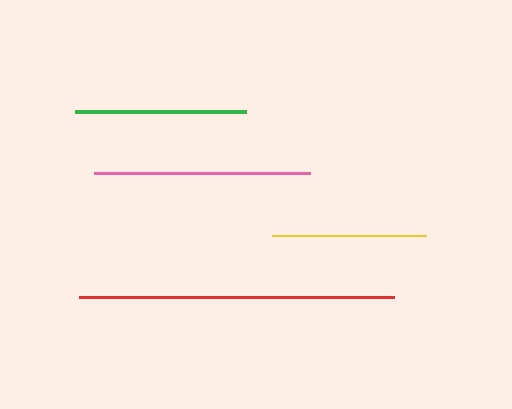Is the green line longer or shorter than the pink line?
The pink line is longer than the green line.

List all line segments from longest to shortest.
From longest to shortest: red, pink, green, yellow.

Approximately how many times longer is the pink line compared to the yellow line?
The pink line is approximately 1.4 times the length of the yellow line.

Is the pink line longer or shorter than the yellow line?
The pink line is longer than the yellow line.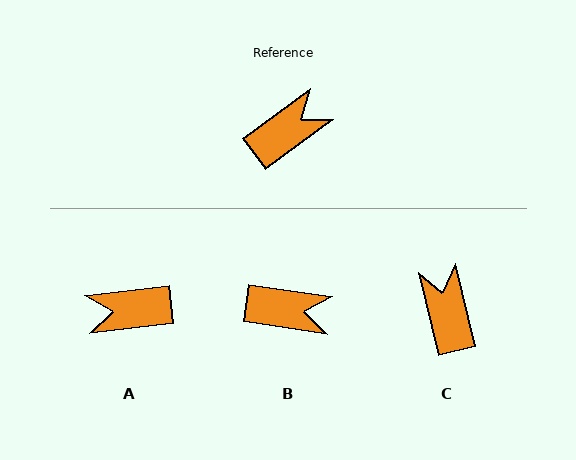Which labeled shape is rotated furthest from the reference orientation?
A, about 150 degrees away.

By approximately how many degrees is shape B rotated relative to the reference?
Approximately 45 degrees clockwise.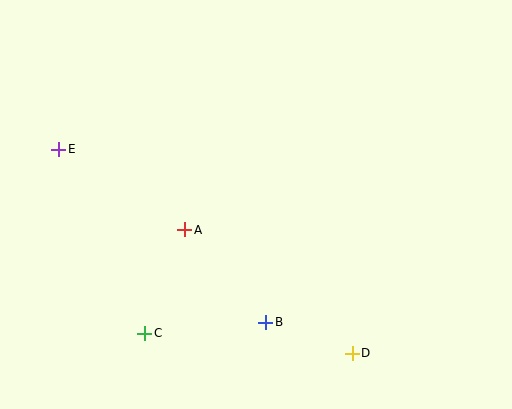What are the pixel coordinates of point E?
Point E is at (59, 149).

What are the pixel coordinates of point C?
Point C is at (145, 333).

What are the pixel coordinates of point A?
Point A is at (185, 230).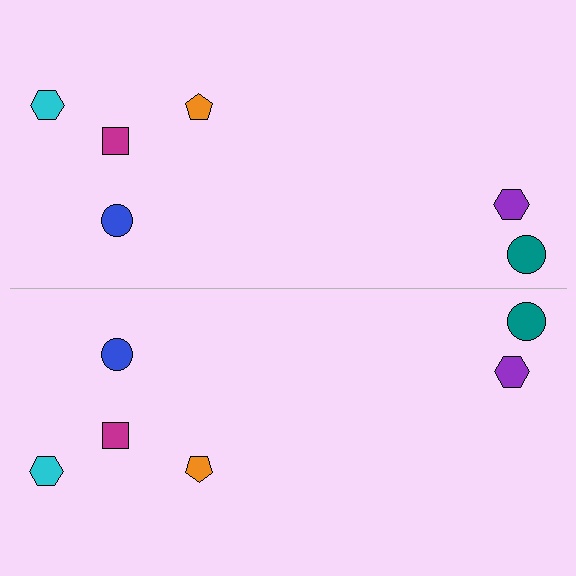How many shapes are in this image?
There are 12 shapes in this image.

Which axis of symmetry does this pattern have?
The pattern has a horizontal axis of symmetry running through the center of the image.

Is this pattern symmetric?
Yes, this pattern has bilateral (reflection) symmetry.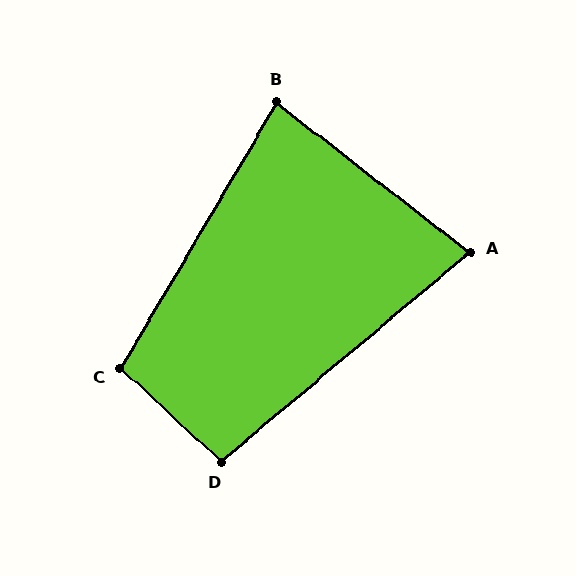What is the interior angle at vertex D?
Approximately 97 degrees (obtuse).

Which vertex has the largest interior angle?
C, at approximately 102 degrees.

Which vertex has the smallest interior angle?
A, at approximately 78 degrees.